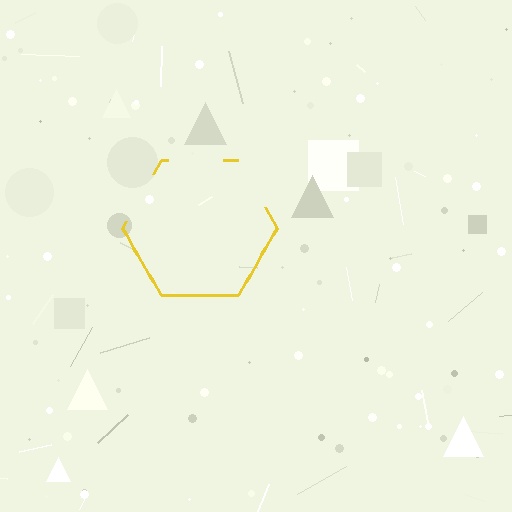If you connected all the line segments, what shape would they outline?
They would outline a hexagon.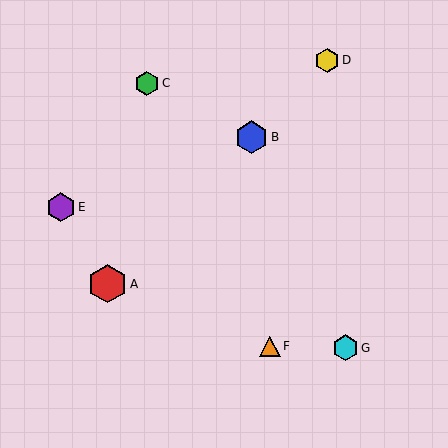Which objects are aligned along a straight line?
Objects A, B, D are aligned along a straight line.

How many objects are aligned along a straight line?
3 objects (A, B, D) are aligned along a straight line.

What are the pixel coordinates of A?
Object A is at (108, 284).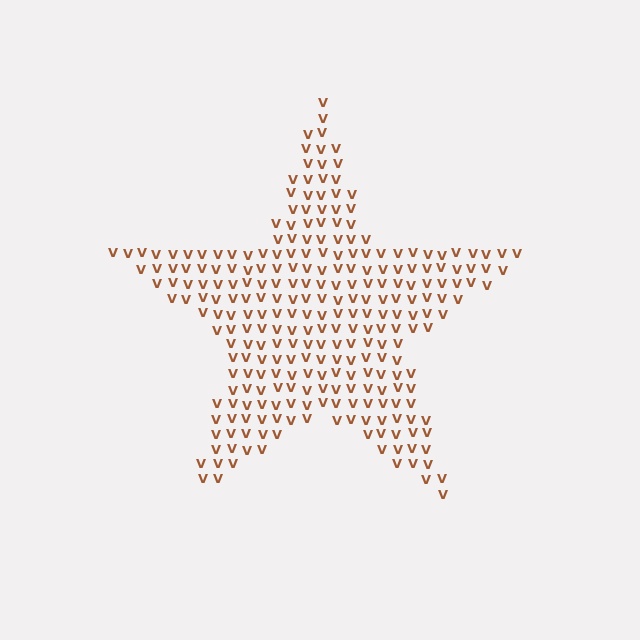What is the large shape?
The large shape is a star.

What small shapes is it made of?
It is made of small letter V's.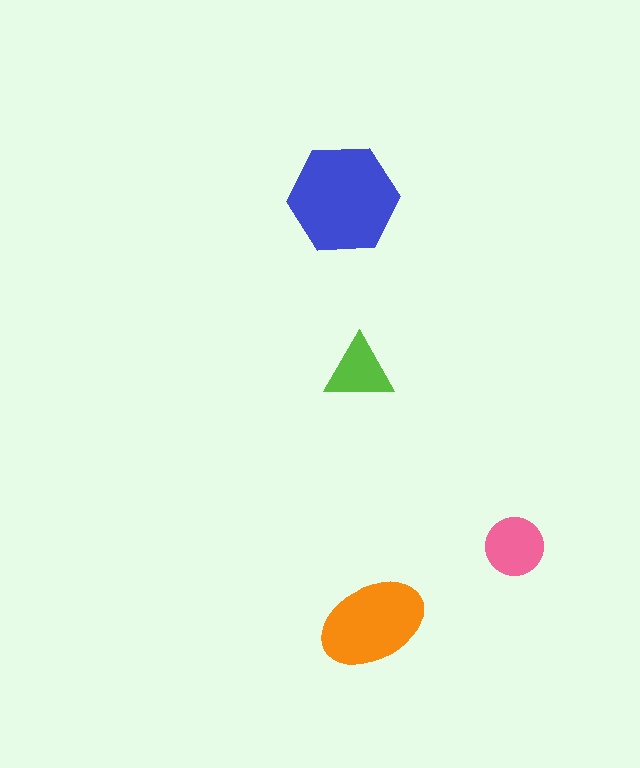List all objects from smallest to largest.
The lime triangle, the pink circle, the orange ellipse, the blue hexagon.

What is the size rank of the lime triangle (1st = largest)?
4th.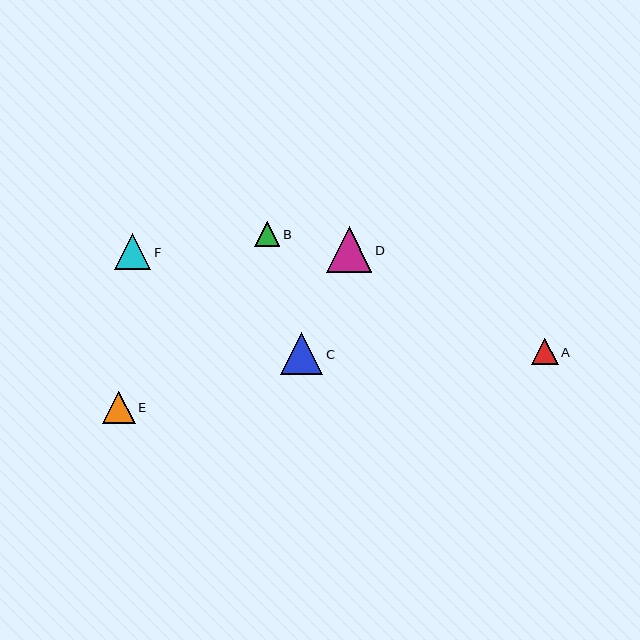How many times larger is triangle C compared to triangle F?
Triangle C is approximately 1.2 times the size of triangle F.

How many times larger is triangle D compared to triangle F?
Triangle D is approximately 1.3 times the size of triangle F.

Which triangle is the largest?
Triangle D is the largest with a size of approximately 46 pixels.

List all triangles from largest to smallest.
From largest to smallest: D, C, F, E, A, B.